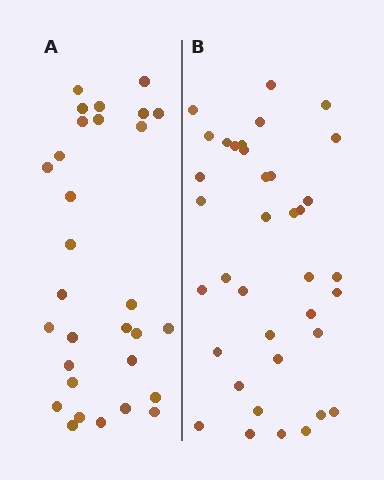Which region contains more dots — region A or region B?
Region B (the right region) has more dots.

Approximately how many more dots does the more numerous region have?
Region B has roughly 8 or so more dots than region A.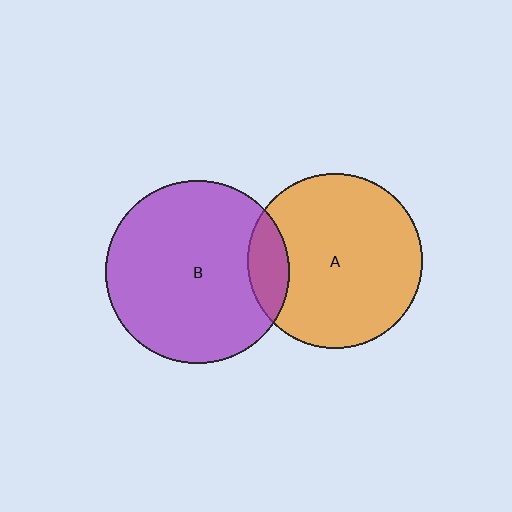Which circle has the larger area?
Circle B (purple).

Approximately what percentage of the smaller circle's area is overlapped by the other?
Approximately 15%.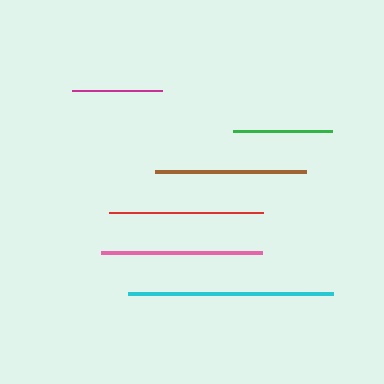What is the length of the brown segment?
The brown segment is approximately 152 pixels long.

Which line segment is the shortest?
The magenta line is the shortest at approximately 89 pixels.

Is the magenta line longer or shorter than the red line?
The red line is longer than the magenta line.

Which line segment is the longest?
The cyan line is the longest at approximately 205 pixels.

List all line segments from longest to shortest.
From longest to shortest: cyan, pink, red, brown, green, magenta.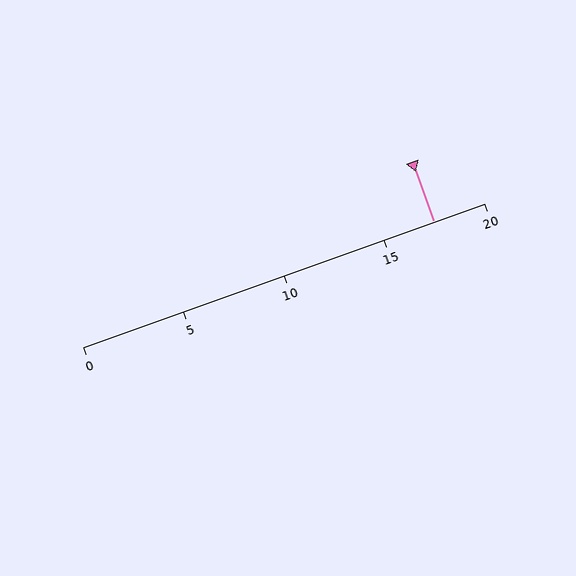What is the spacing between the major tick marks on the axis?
The major ticks are spaced 5 apart.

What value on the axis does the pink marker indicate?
The marker indicates approximately 17.5.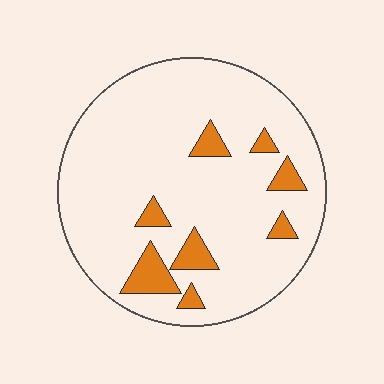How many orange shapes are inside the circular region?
8.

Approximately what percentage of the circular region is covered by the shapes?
Approximately 10%.